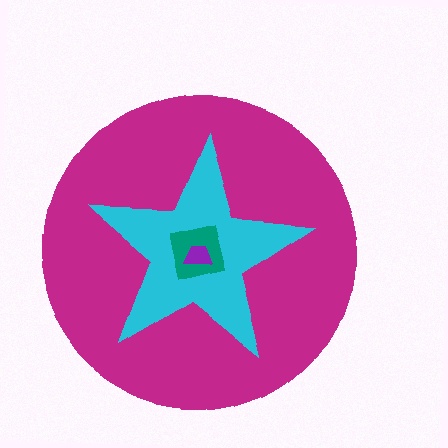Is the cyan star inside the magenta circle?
Yes.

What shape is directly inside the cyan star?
The teal square.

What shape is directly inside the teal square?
The purple trapezoid.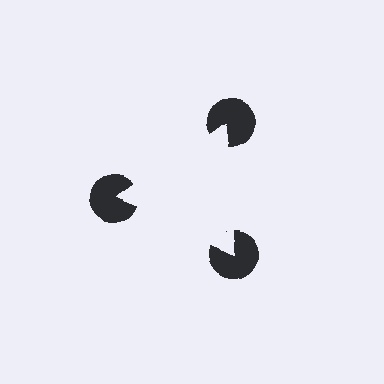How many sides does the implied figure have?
3 sides.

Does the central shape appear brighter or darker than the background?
It typically appears slightly brighter than the background, even though no actual brightness change is drawn.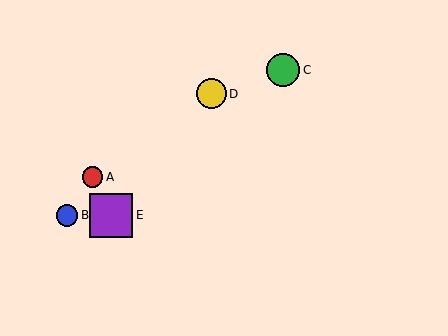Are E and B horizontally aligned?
Yes, both are at y≈215.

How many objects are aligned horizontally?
2 objects (B, E) are aligned horizontally.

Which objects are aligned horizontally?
Objects B, E are aligned horizontally.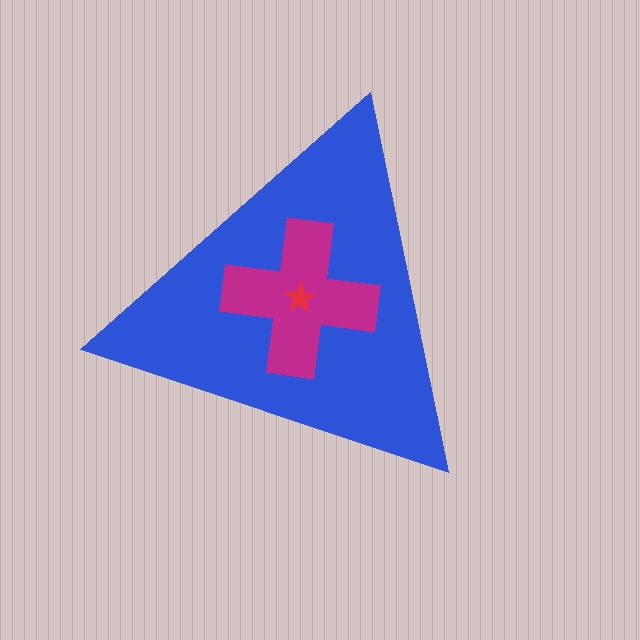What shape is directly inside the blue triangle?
The magenta cross.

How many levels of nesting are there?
3.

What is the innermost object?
The red star.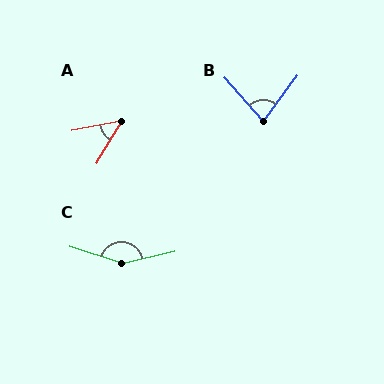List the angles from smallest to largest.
A (48°), B (78°), C (150°).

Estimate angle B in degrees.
Approximately 78 degrees.